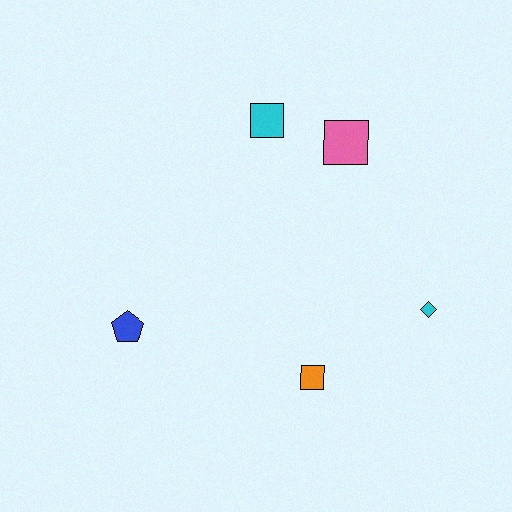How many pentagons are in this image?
There is 1 pentagon.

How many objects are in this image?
There are 5 objects.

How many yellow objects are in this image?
There are no yellow objects.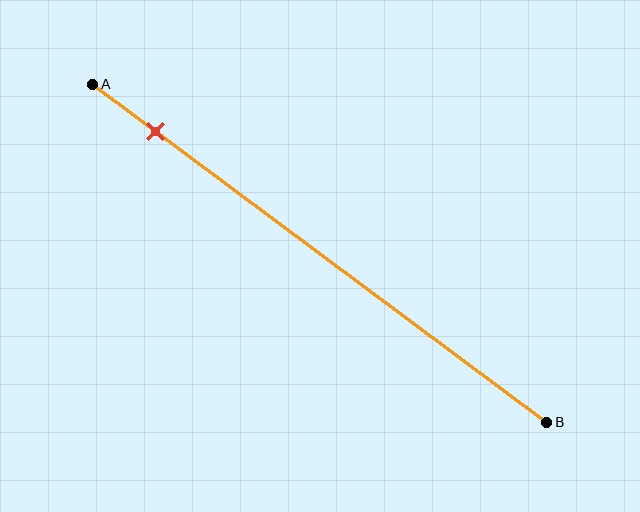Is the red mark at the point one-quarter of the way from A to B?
No, the mark is at about 15% from A, not at the 25% one-quarter point.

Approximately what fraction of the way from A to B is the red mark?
The red mark is approximately 15% of the way from A to B.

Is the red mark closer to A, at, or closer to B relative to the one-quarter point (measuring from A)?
The red mark is closer to point A than the one-quarter point of segment AB.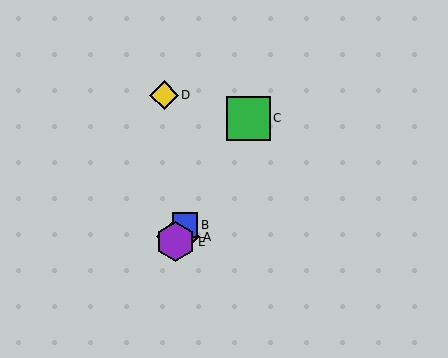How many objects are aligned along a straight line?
4 objects (A, B, C, E) are aligned along a straight line.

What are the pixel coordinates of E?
Object E is at (175, 242).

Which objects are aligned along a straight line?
Objects A, B, C, E are aligned along a straight line.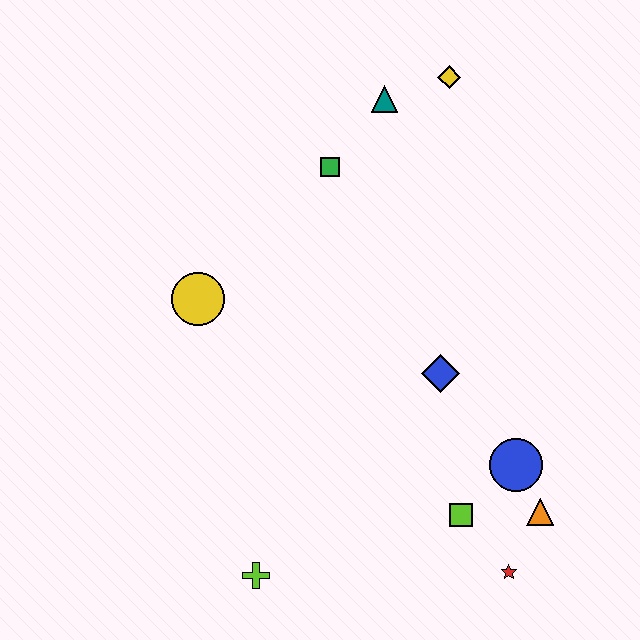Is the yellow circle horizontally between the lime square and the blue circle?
No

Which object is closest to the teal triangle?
The yellow diamond is closest to the teal triangle.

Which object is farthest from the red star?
The yellow diamond is farthest from the red star.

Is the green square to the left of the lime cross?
No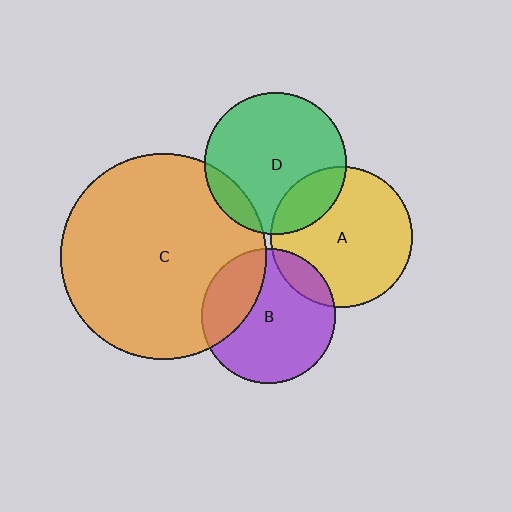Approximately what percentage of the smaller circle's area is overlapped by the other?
Approximately 30%.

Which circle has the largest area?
Circle C (orange).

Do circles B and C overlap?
Yes.